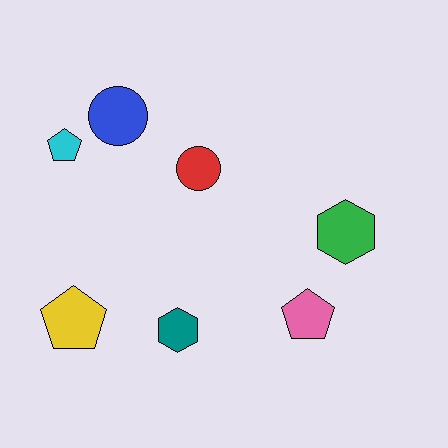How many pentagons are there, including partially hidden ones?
There are 3 pentagons.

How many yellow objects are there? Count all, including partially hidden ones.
There is 1 yellow object.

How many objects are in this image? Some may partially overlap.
There are 7 objects.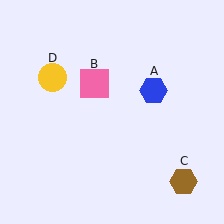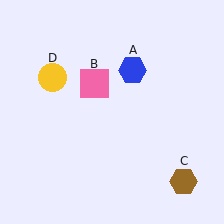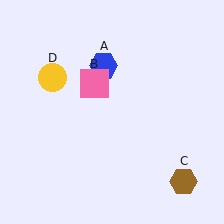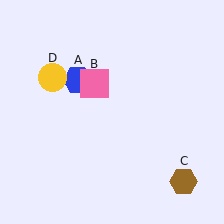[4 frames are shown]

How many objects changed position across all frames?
1 object changed position: blue hexagon (object A).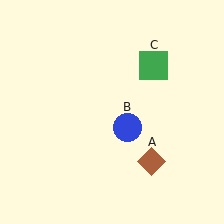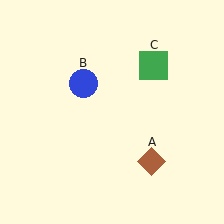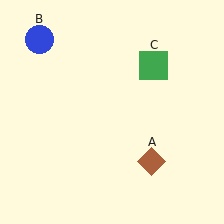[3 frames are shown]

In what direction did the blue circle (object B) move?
The blue circle (object B) moved up and to the left.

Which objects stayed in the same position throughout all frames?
Brown diamond (object A) and green square (object C) remained stationary.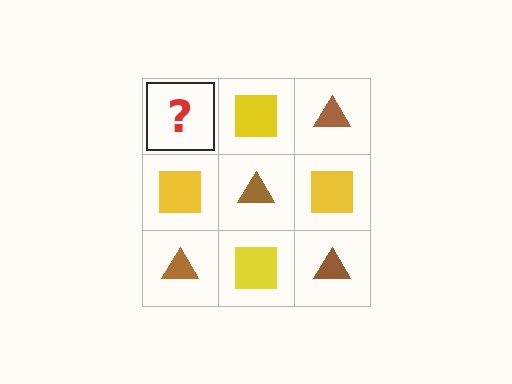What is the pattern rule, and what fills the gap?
The rule is that it alternates brown triangle and yellow square in a checkerboard pattern. The gap should be filled with a brown triangle.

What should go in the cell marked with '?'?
The missing cell should contain a brown triangle.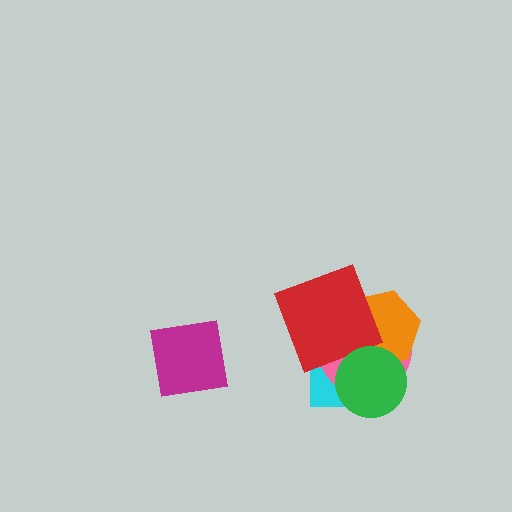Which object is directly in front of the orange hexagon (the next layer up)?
The red square is directly in front of the orange hexagon.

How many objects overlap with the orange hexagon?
4 objects overlap with the orange hexagon.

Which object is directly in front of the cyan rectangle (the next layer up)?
The pink circle is directly in front of the cyan rectangle.